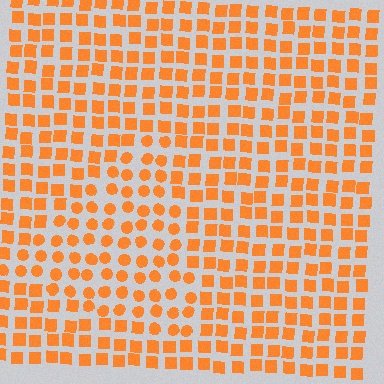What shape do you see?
I see a triangle.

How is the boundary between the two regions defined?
The boundary is defined by a change in element shape: circles inside vs. squares outside. All elements share the same color and spacing.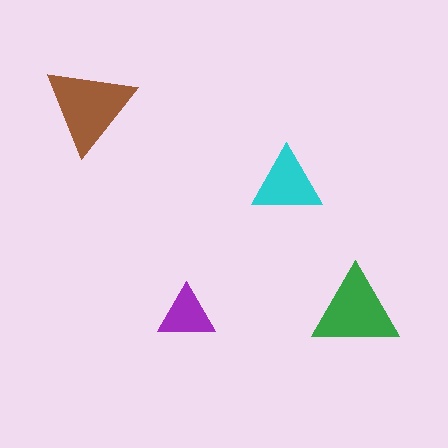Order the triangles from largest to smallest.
the brown one, the green one, the cyan one, the purple one.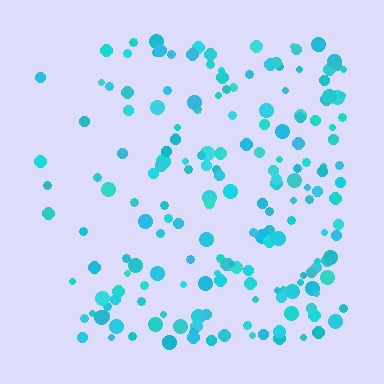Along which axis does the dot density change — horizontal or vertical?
Horizontal.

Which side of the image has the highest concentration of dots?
The right.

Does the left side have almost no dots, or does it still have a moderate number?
Still a moderate number, just noticeably fewer than the right.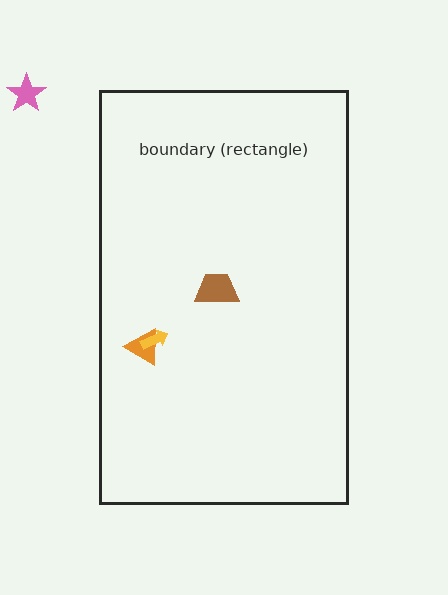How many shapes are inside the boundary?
3 inside, 1 outside.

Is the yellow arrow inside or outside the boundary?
Inside.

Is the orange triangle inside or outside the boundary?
Inside.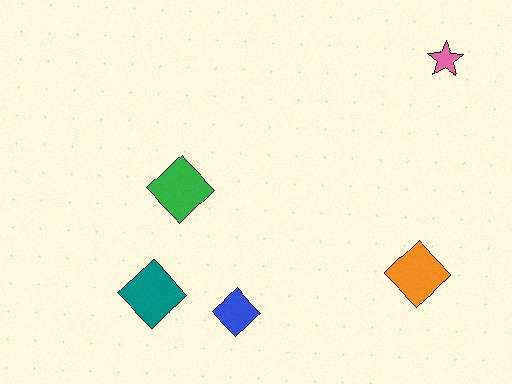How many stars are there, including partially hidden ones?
There is 1 star.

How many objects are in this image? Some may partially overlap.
There are 5 objects.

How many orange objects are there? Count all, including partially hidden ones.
There is 1 orange object.